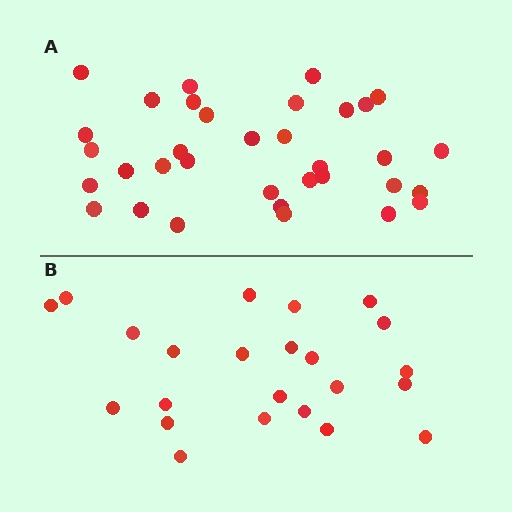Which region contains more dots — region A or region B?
Region A (the top region) has more dots.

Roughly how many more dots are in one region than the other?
Region A has roughly 12 or so more dots than region B.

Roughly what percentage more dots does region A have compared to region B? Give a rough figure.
About 50% more.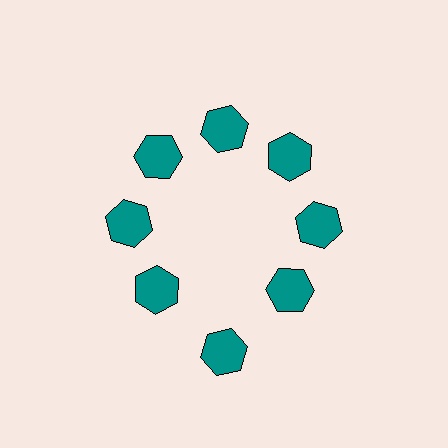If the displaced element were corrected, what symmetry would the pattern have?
It would have 8-fold rotational symmetry — the pattern would map onto itself every 45 degrees.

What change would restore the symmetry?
The symmetry would be restored by moving it inward, back onto the ring so that all 8 hexagons sit at equal angles and equal distance from the center.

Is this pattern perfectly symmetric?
No. The 8 teal hexagons are arranged in a ring, but one element near the 6 o'clock position is pushed outward from the center, breaking the 8-fold rotational symmetry.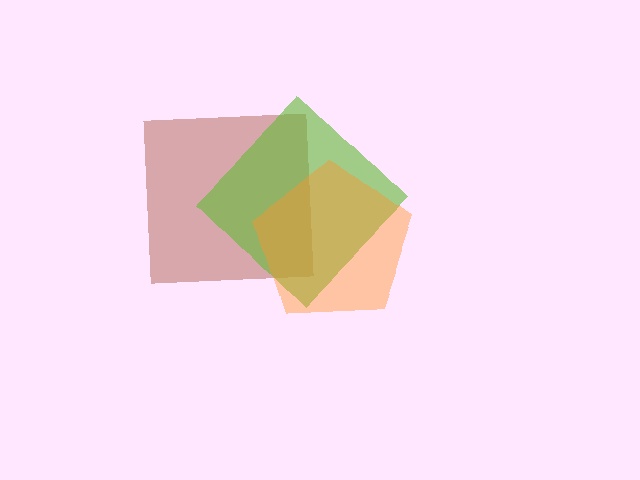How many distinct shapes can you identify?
There are 3 distinct shapes: a brown square, a lime diamond, an orange pentagon.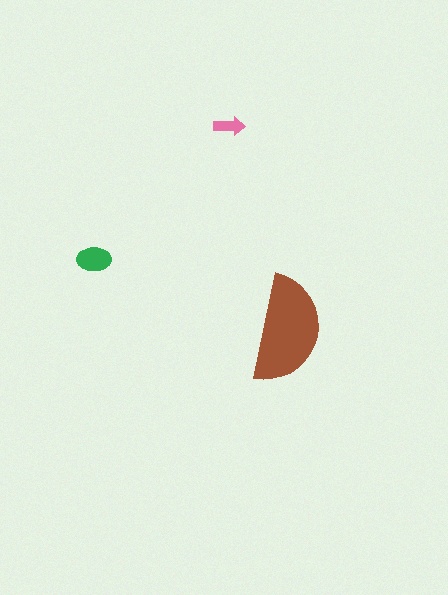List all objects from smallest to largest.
The pink arrow, the green ellipse, the brown semicircle.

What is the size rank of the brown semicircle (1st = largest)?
1st.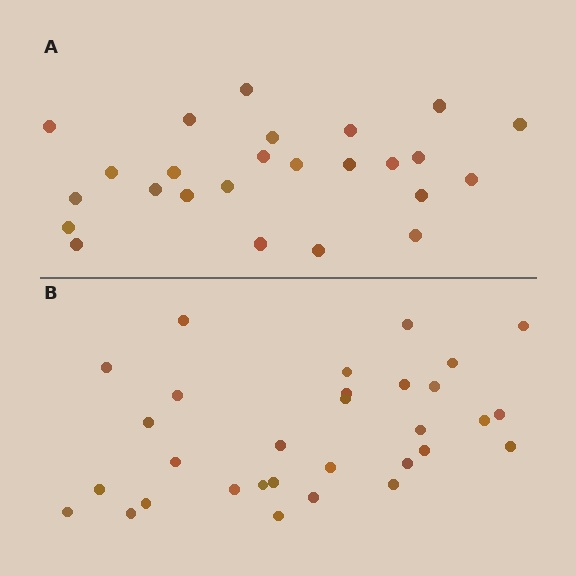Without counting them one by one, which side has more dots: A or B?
Region B (the bottom region) has more dots.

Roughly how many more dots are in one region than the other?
Region B has about 6 more dots than region A.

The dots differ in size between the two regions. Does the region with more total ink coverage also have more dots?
No. Region A has more total ink coverage because its dots are larger, but region B actually contains more individual dots. Total area can be misleading — the number of items is what matters here.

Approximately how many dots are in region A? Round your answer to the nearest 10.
About 20 dots. (The exact count is 25, which rounds to 20.)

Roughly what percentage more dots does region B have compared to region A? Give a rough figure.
About 25% more.